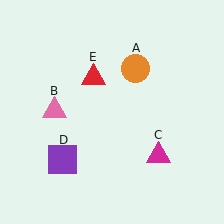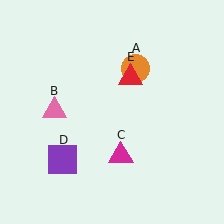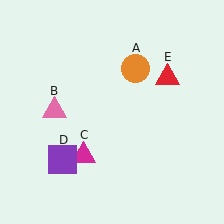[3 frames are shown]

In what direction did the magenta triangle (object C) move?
The magenta triangle (object C) moved left.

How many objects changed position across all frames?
2 objects changed position: magenta triangle (object C), red triangle (object E).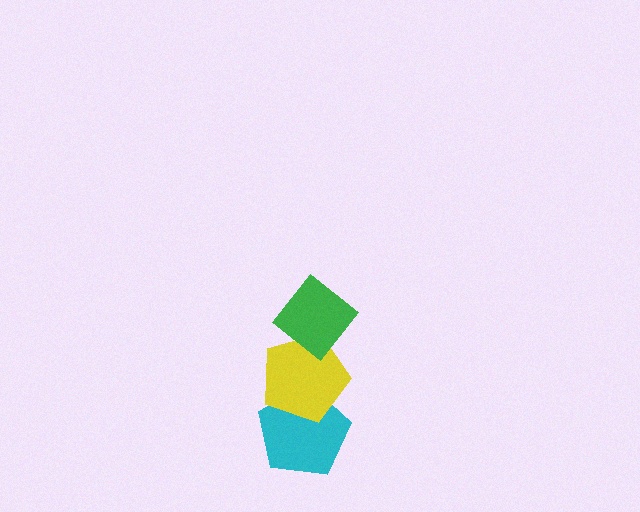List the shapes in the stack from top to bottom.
From top to bottom: the green diamond, the yellow pentagon, the cyan pentagon.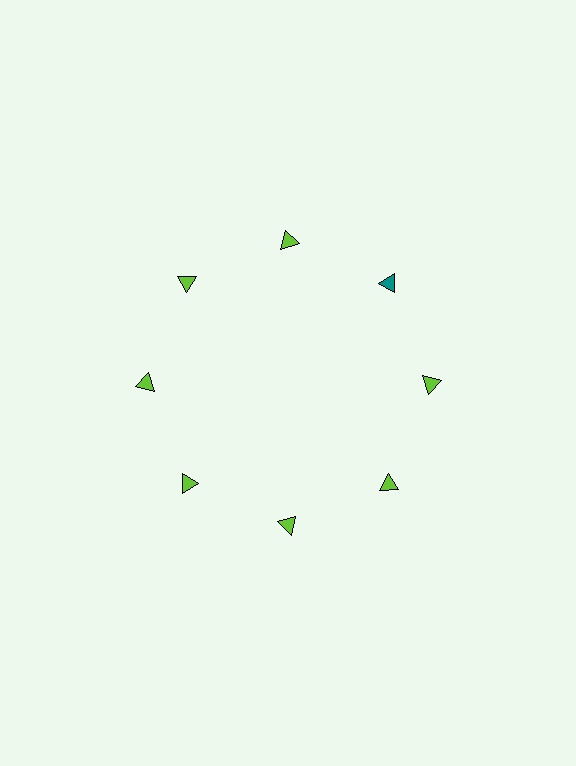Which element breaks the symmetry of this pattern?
The teal triangle at roughly the 2 o'clock position breaks the symmetry. All other shapes are lime triangles.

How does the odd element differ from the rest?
It has a different color: teal instead of lime.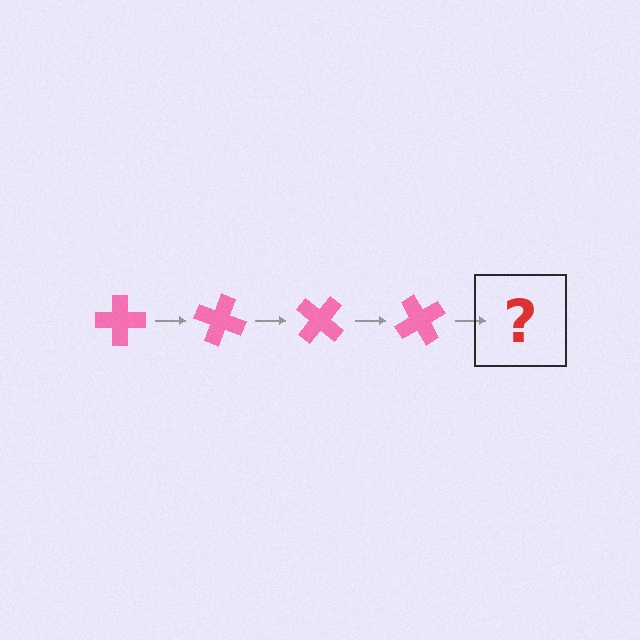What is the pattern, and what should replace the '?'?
The pattern is that the cross rotates 20 degrees each step. The '?' should be a pink cross rotated 80 degrees.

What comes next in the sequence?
The next element should be a pink cross rotated 80 degrees.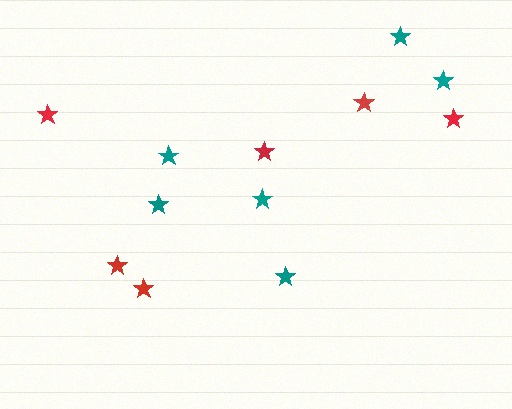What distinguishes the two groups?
There are 2 groups: one group of red stars (6) and one group of teal stars (6).